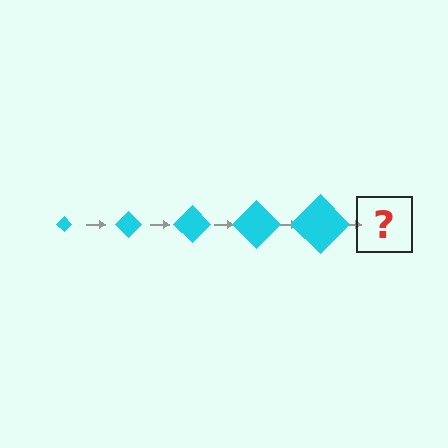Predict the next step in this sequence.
The next step is a cyan diamond, larger than the previous one.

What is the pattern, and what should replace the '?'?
The pattern is that the diamond gets progressively larger each step. The '?' should be a cyan diamond, larger than the previous one.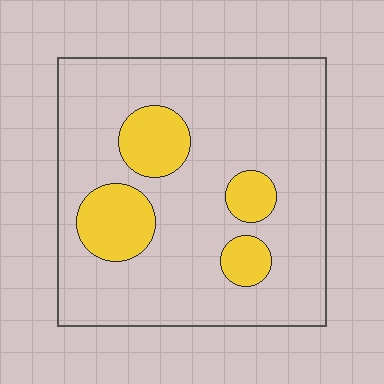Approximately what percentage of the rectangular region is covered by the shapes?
Approximately 20%.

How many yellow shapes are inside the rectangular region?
4.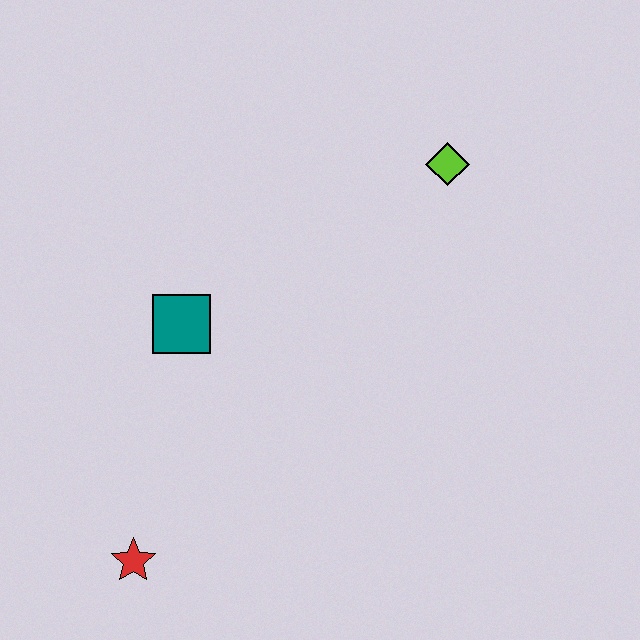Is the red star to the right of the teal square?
No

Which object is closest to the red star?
The teal square is closest to the red star.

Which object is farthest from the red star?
The lime diamond is farthest from the red star.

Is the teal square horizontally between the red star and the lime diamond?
Yes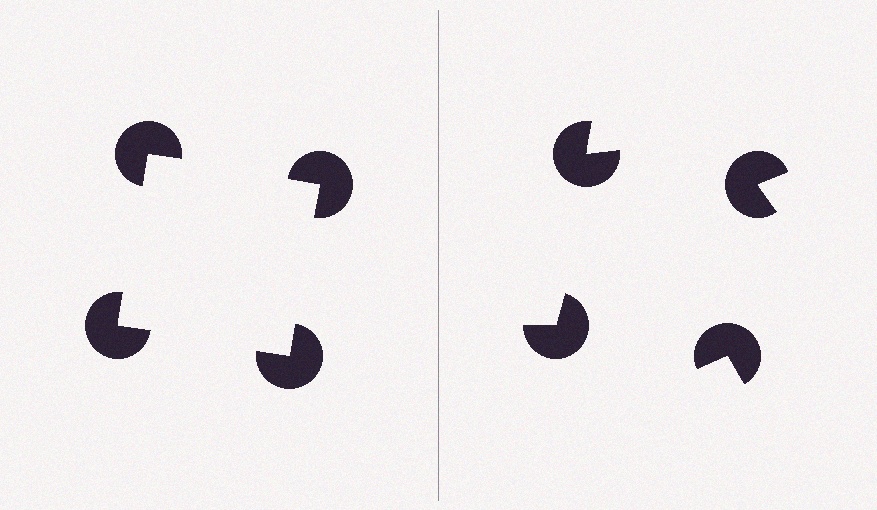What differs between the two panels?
The pac-man discs are positioned identically on both sides; only the wedge orientations differ. On the left they align to a square; on the right they are misaligned.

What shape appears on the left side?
An illusory square.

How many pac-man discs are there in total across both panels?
8 — 4 on each side.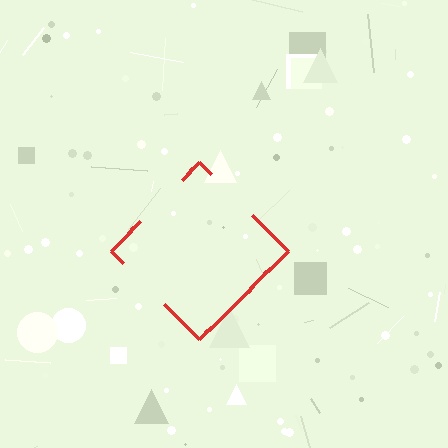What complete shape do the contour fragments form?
The contour fragments form a diamond.